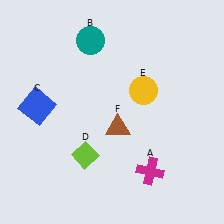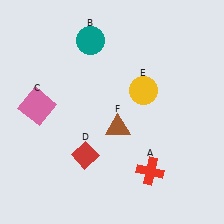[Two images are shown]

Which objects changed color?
A changed from magenta to red. C changed from blue to pink. D changed from lime to red.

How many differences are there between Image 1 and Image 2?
There are 3 differences between the two images.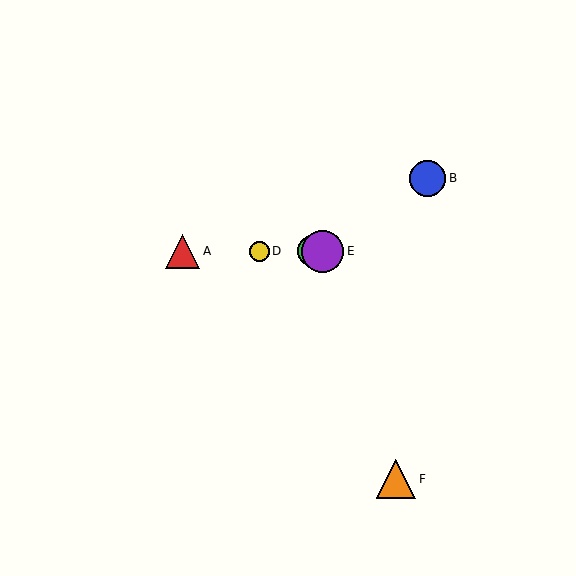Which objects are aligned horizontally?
Objects A, C, D, E are aligned horizontally.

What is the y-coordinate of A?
Object A is at y≈251.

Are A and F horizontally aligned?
No, A is at y≈251 and F is at y≈479.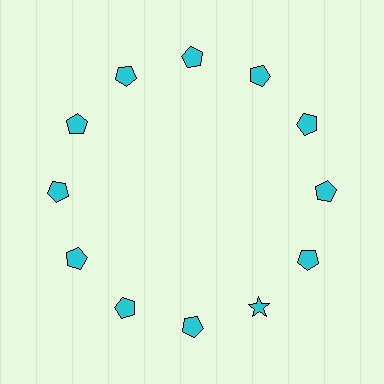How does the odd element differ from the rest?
It has a different shape: star instead of pentagon.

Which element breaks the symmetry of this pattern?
The cyan star at roughly the 5 o'clock position breaks the symmetry. All other shapes are cyan pentagons.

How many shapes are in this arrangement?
There are 12 shapes arranged in a ring pattern.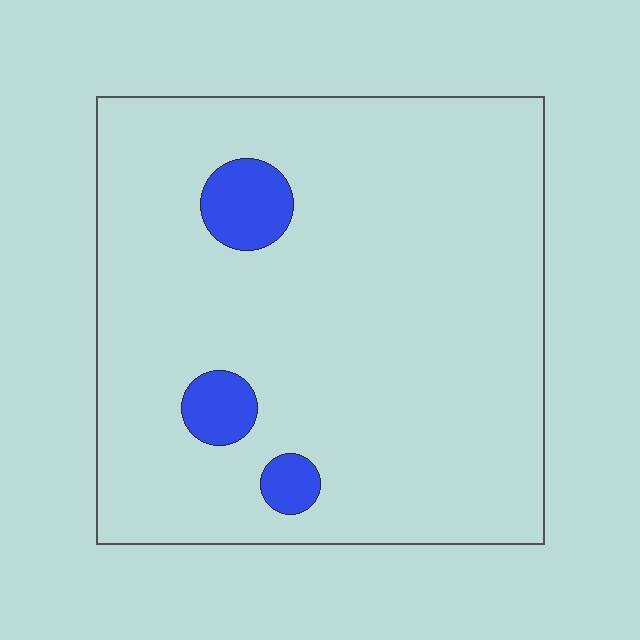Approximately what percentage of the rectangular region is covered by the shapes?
Approximately 5%.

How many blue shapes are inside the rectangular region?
3.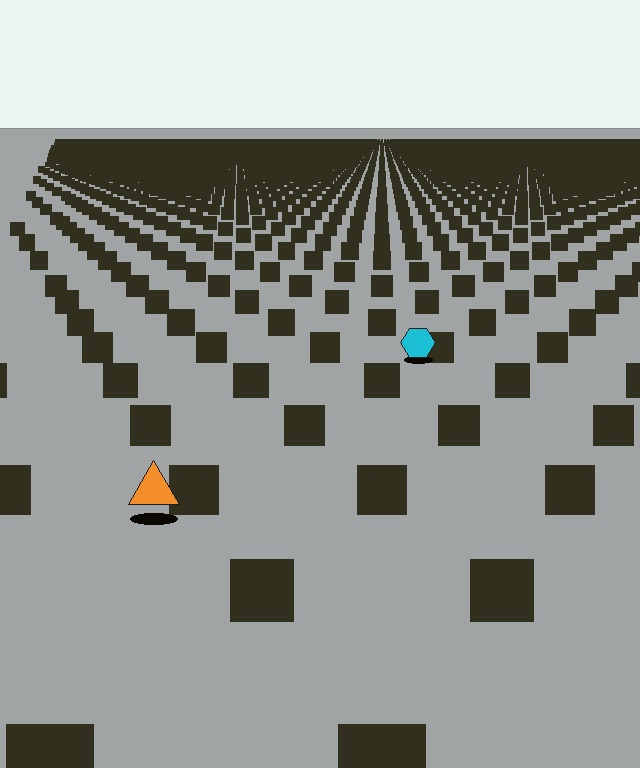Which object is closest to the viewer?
The orange triangle is closest. The texture marks near it are larger and more spread out.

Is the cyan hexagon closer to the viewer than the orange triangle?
No. The orange triangle is closer — you can tell from the texture gradient: the ground texture is coarser near it.